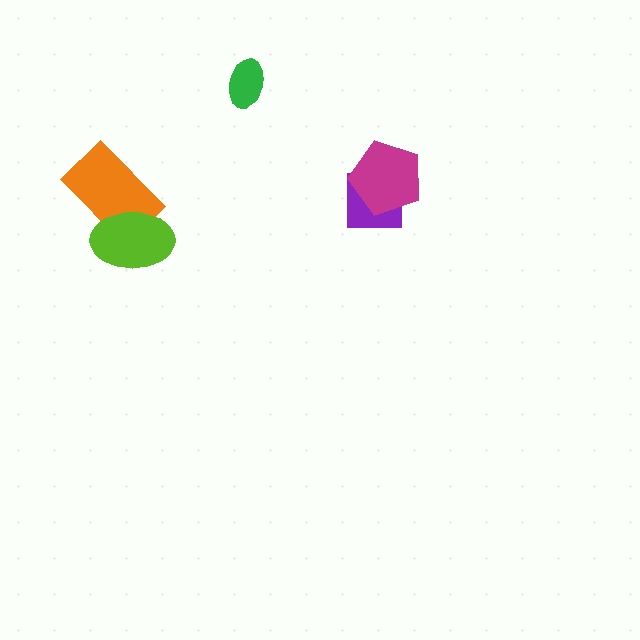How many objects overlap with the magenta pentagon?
1 object overlaps with the magenta pentagon.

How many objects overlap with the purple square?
1 object overlaps with the purple square.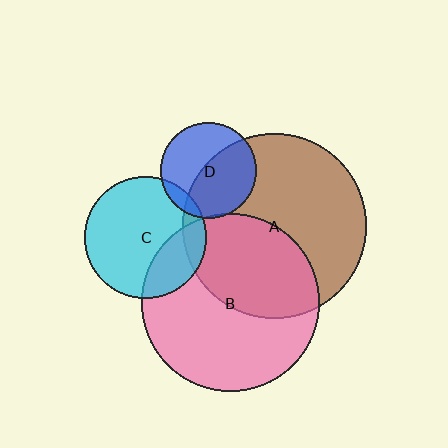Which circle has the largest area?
Circle A (brown).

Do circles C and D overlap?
Yes.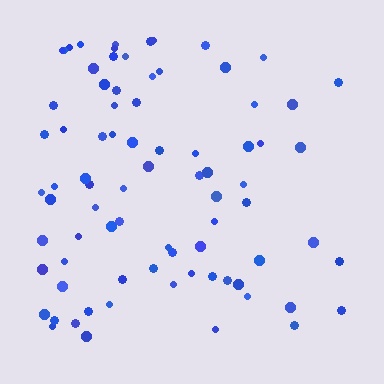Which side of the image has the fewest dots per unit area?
The right.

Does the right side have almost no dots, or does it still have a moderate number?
Still a moderate number, just noticeably fewer than the left.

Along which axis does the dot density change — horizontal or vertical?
Horizontal.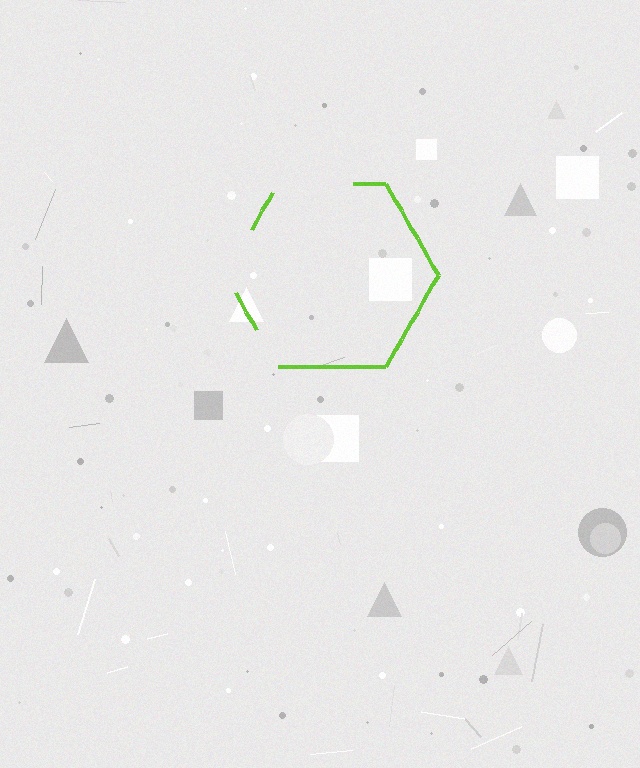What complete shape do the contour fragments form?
The contour fragments form a hexagon.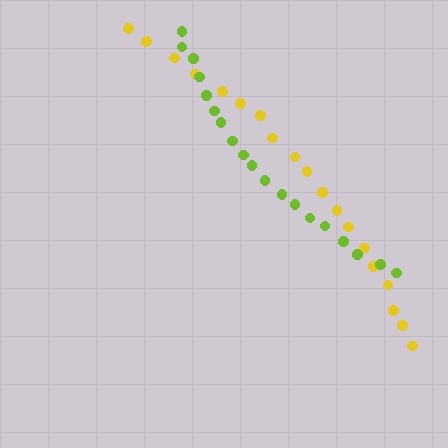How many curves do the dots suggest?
There are 2 distinct paths.